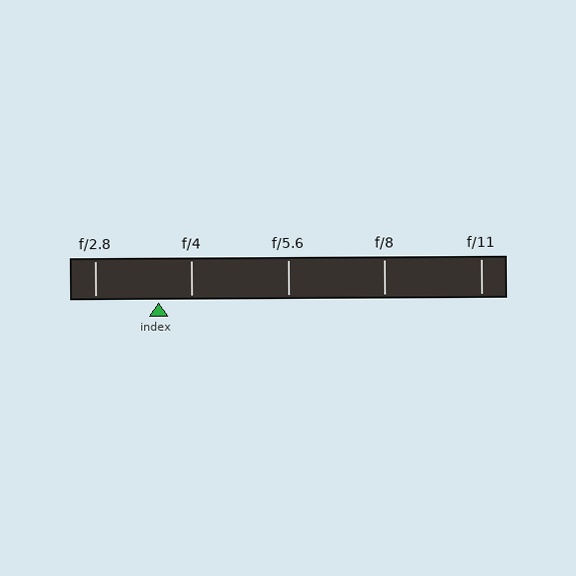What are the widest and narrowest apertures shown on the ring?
The widest aperture shown is f/2.8 and the narrowest is f/11.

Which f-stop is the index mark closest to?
The index mark is closest to f/4.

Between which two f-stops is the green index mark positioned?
The index mark is between f/2.8 and f/4.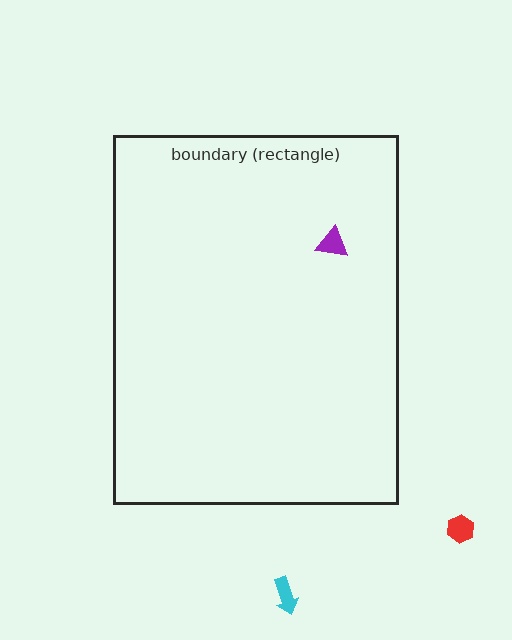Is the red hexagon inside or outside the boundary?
Outside.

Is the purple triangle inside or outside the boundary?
Inside.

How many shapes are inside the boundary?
1 inside, 2 outside.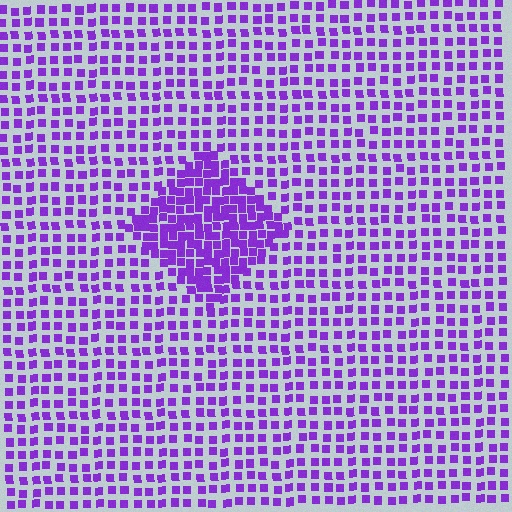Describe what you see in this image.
The image contains small purple elements arranged at two different densities. A diamond-shaped region is visible where the elements are more densely packed than the surrounding area.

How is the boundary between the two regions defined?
The boundary is defined by a change in element density (approximately 2.1x ratio). All elements are the same color, size, and shape.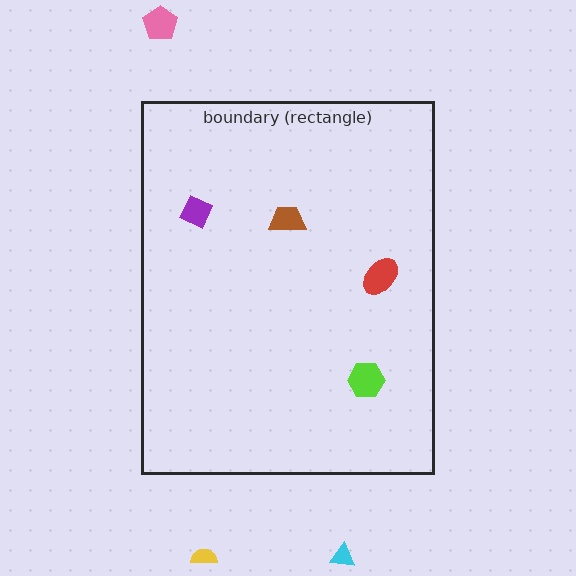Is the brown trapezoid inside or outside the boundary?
Inside.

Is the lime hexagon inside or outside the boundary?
Inside.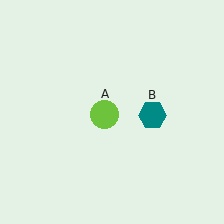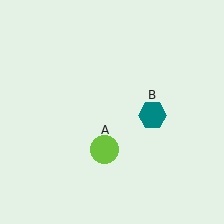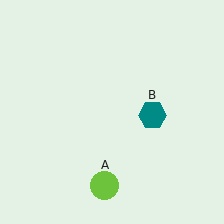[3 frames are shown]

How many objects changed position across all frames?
1 object changed position: lime circle (object A).